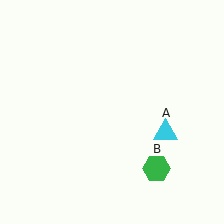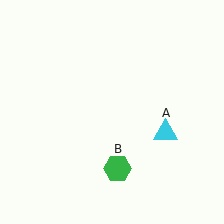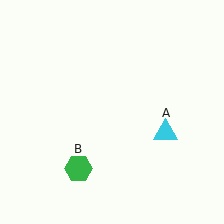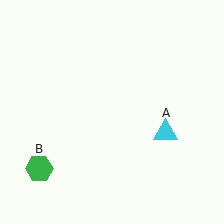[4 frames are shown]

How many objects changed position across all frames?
1 object changed position: green hexagon (object B).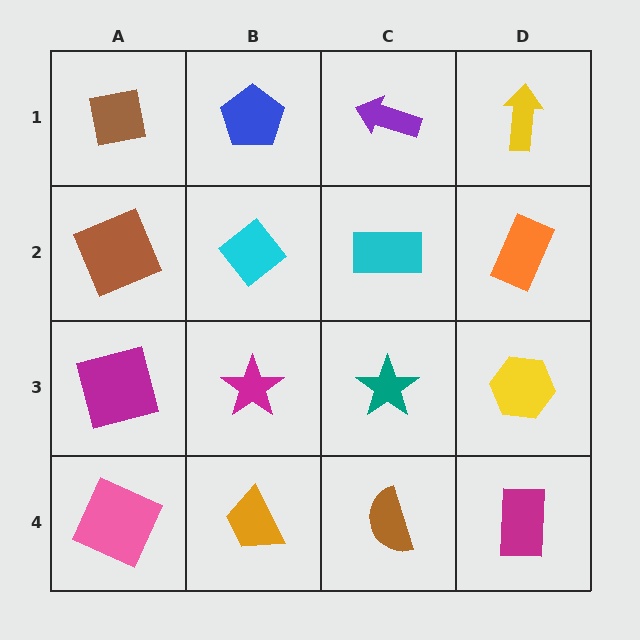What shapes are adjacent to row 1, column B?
A cyan diamond (row 2, column B), a brown square (row 1, column A), a purple arrow (row 1, column C).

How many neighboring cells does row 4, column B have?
3.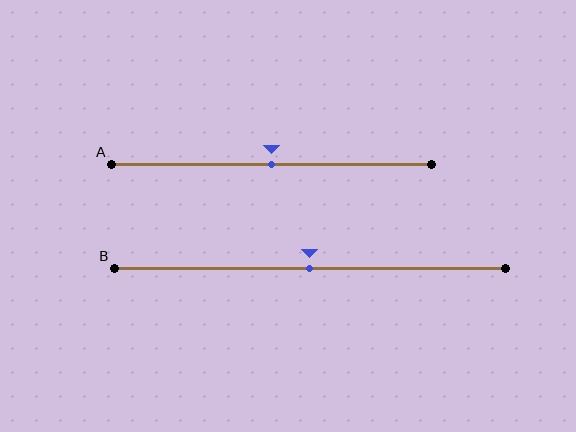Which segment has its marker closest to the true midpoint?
Segment A has its marker closest to the true midpoint.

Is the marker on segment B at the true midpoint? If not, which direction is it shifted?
Yes, the marker on segment B is at the true midpoint.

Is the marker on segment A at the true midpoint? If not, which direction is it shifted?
Yes, the marker on segment A is at the true midpoint.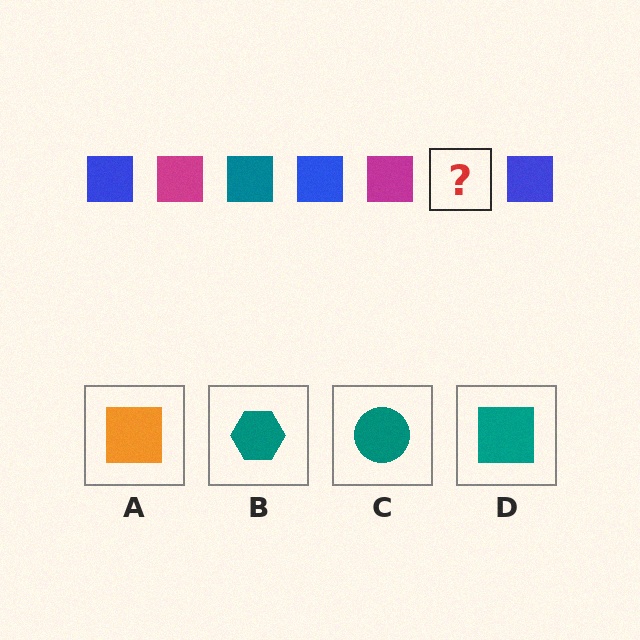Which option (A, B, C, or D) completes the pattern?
D.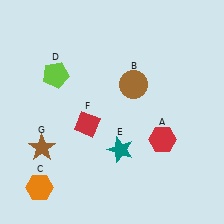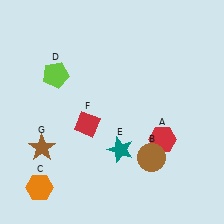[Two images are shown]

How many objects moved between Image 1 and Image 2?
1 object moved between the two images.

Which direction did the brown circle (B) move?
The brown circle (B) moved down.